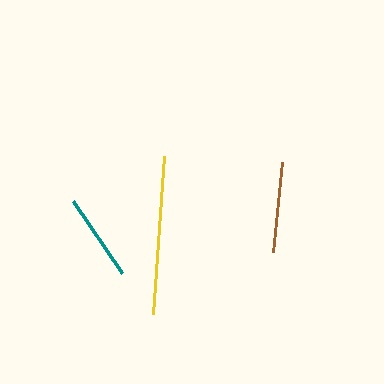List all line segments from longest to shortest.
From longest to shortest: yellow, brown, teal.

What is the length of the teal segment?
The teal segment is approximately 86 pixels long.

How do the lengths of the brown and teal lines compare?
The brown and teal lines are approximately the same length.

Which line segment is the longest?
The yellow line is the longest at approximately 158 pixels.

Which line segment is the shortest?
The teal line is the shortest at approximately 86 pixels.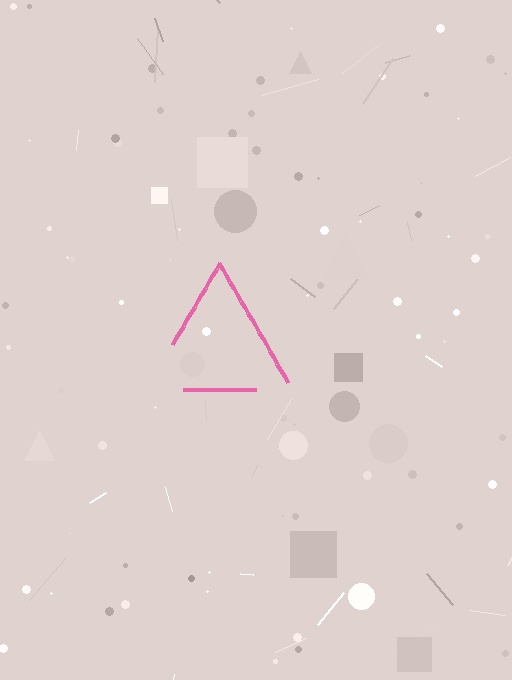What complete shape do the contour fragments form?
The contour fragments form a triangle.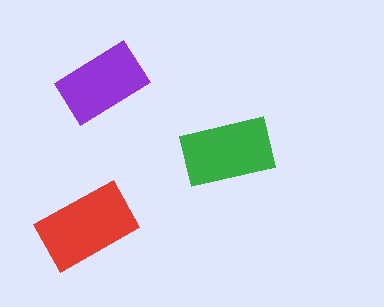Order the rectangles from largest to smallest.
the red one, the green one, the purple one.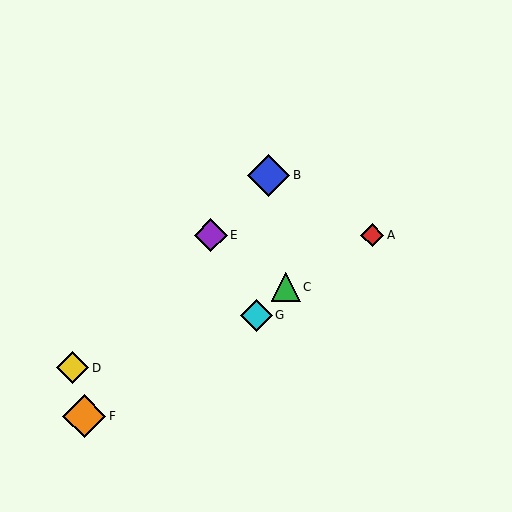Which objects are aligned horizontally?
Objects A, E are aligned horizontally.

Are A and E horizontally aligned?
Yes, both are at y≈235.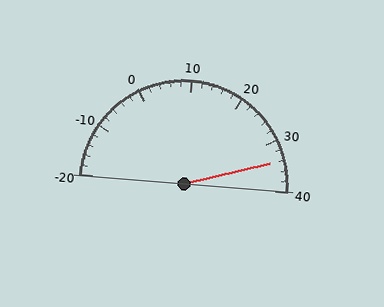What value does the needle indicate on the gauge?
The needle indicates approximately 34.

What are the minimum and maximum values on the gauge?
The gauge ranges from -20 to 40.